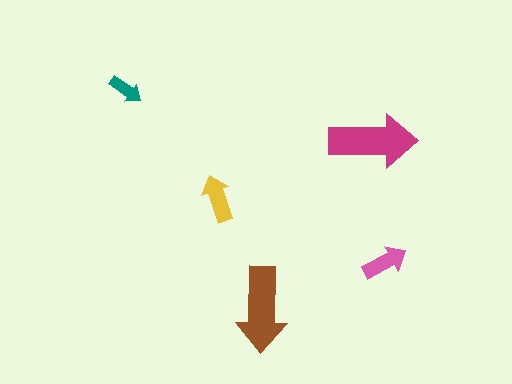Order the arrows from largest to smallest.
the magenta one, the brown one, the yellow one, the pink one, the teal one.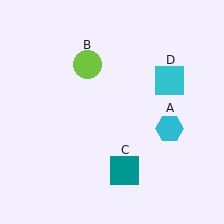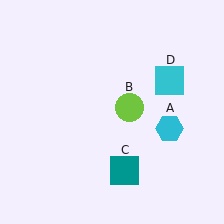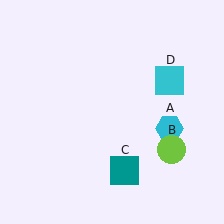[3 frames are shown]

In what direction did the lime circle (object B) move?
The lime circle (object B) moved down and to the right.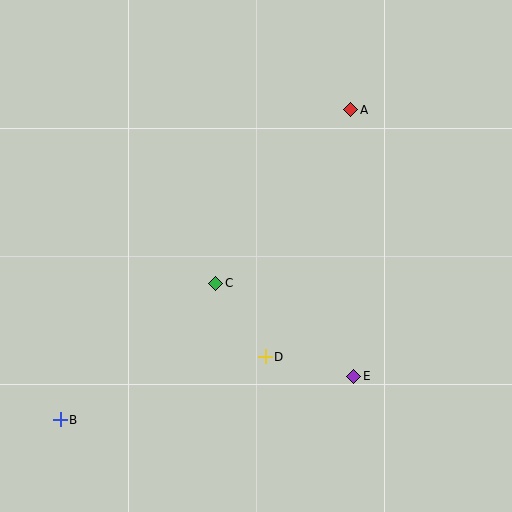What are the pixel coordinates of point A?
Point A is at (351, 110).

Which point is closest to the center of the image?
Point C at (216, 283) is closest to the center.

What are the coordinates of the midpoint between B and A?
The midpoint between B and A is at (205, 265).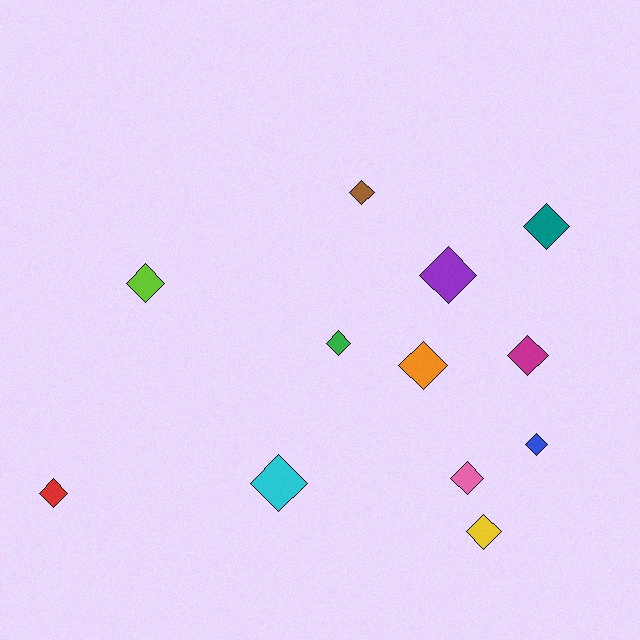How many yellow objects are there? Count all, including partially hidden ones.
There is 1 yellow object.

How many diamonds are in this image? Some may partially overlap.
There are 12 diamonds.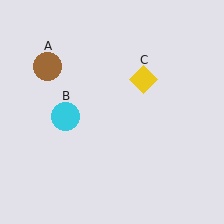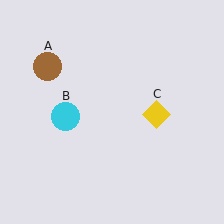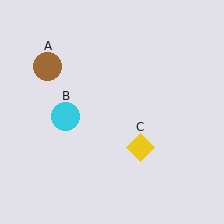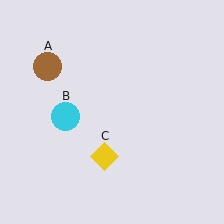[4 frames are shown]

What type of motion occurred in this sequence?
The yellow diamond (object C) rotated clockwise around the center of the scene.